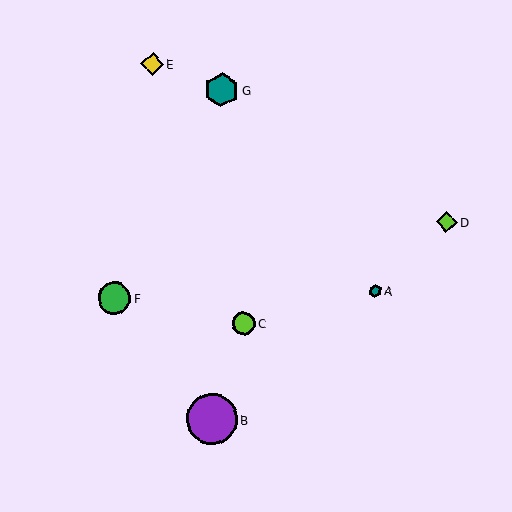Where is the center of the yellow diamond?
The center of the yellow diamond is at (152, 64).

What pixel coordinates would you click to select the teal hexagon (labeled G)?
Click at (222, 90) to select the teal hexagon G.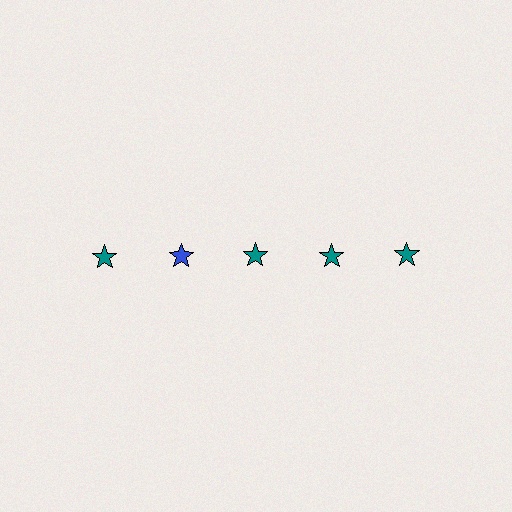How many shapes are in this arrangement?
There are 5 shapes arranged in a grid pattern.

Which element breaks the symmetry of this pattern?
The blue star in the top row, second from left column breaks the symmetry. All other shapes are teal stars.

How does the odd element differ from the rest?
It has a different color: blue instead of teal.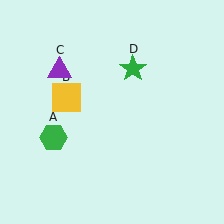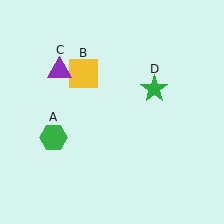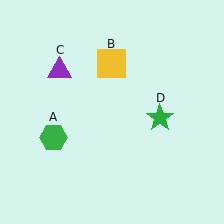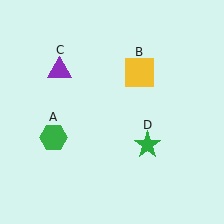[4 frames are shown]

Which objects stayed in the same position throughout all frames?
Green hexagon (object A) and purple triangle (object C) remained stationary.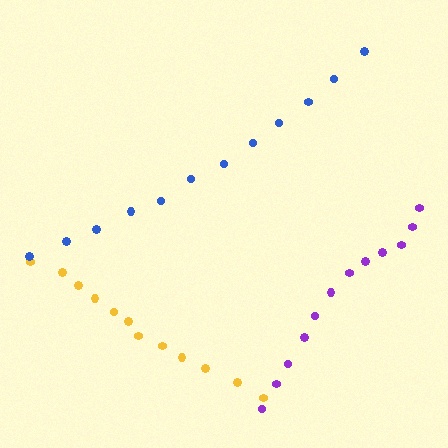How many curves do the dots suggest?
There are 3 distinct paths.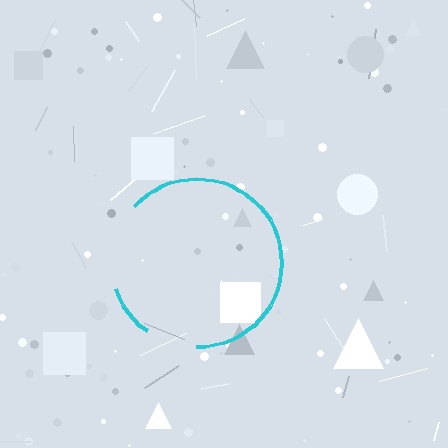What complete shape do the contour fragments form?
The contour fragments form a circle.